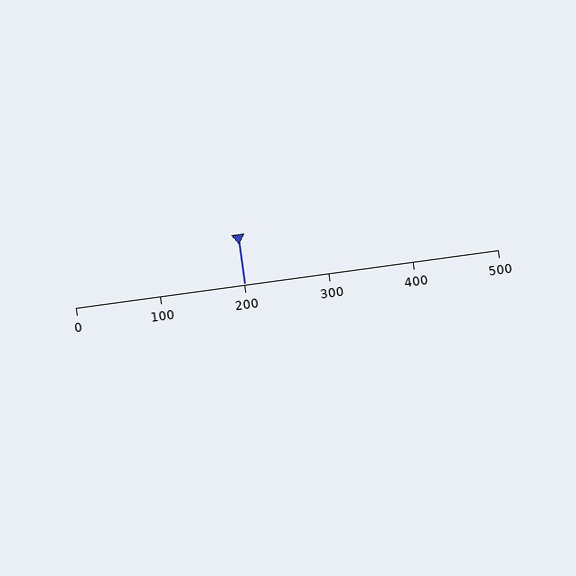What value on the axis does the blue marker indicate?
The marker indicates approximately 200.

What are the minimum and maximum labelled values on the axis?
The axis runs from 0 to 500.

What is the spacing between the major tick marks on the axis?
The major ticks are spaced 100 apart.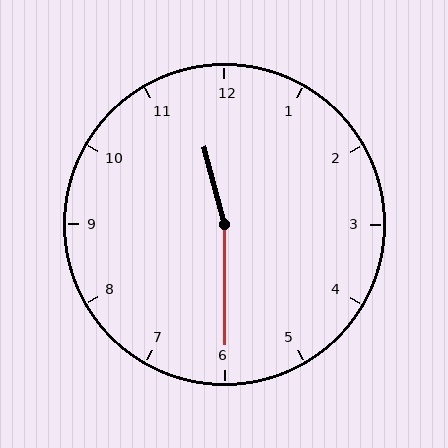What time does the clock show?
11:30.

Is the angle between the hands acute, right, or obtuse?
It is obtuse.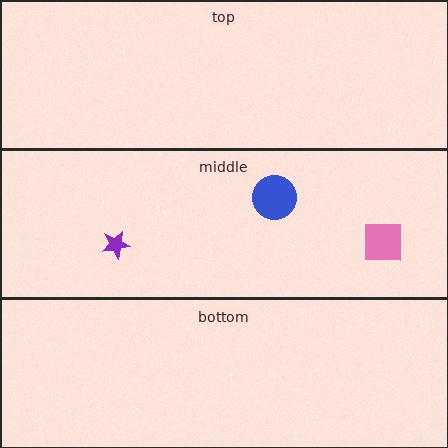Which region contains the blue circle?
The middle region.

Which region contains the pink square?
The middle region.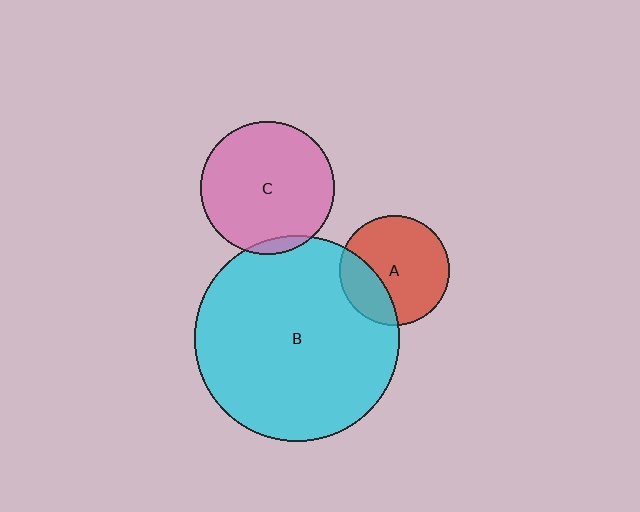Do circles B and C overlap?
Yes.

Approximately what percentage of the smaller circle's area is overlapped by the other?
Approximately 5%.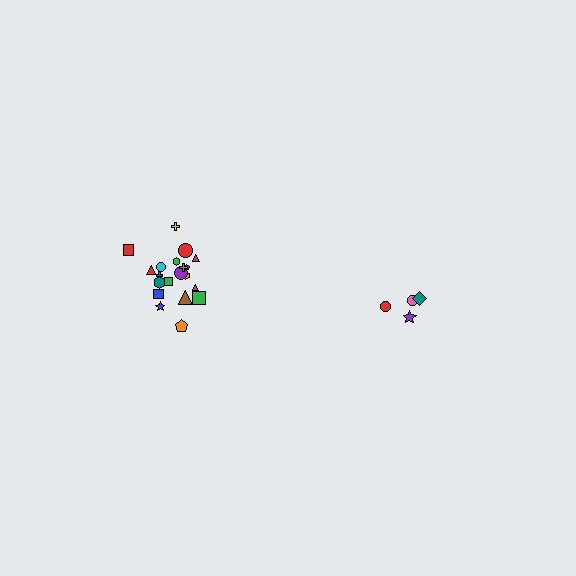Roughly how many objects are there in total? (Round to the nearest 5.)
Roughly 25 objects in total.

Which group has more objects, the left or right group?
The left group.